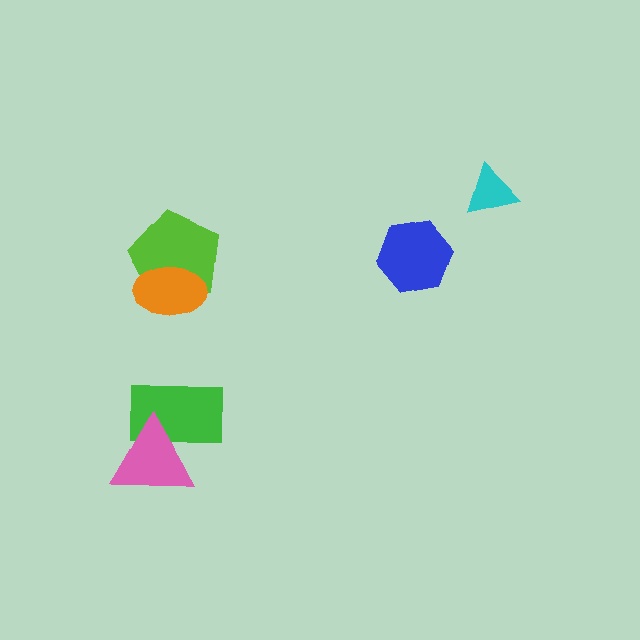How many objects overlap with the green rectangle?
1 object overlaps with the green rectangle.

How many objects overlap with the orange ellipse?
1 object overlaps with the orange ellipse.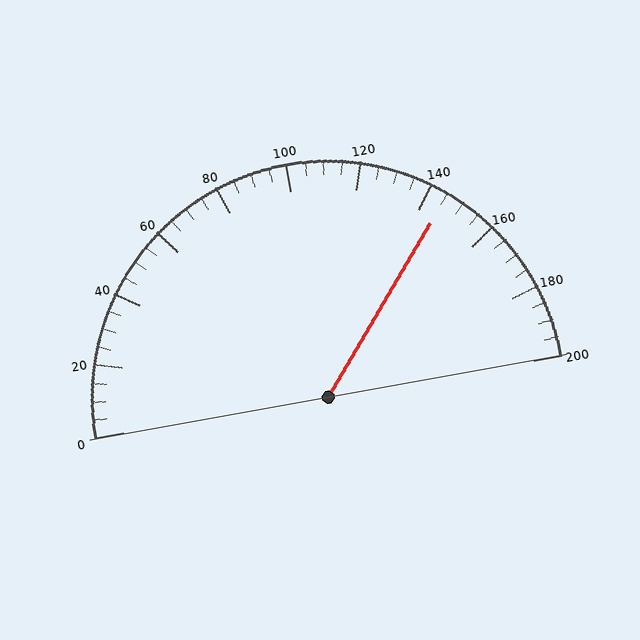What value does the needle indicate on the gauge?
The needle indicates approximately 145.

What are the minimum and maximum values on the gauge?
The gauge ranges from 0 to 200.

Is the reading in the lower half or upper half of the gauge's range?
The reading is in the upper half of the range (0 to 200).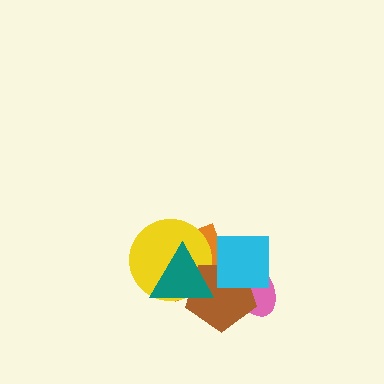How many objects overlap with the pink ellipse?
3 objects overlap with the pink ellipse.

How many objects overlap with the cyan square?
3 objects overlap with the cyan square.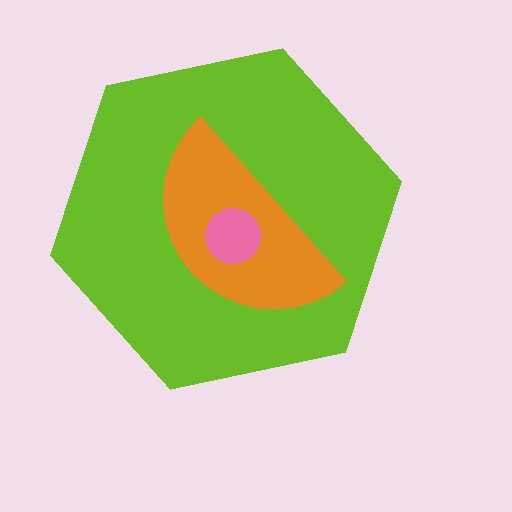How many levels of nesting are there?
3.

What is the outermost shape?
The lime hexagon.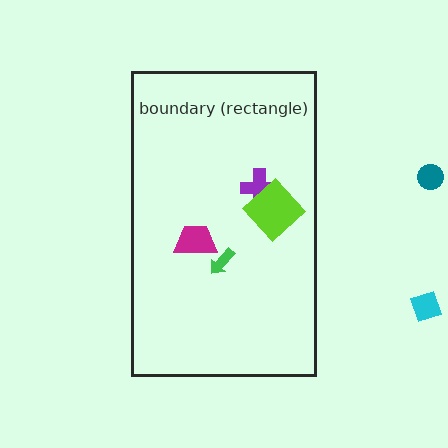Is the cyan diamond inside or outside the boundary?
Outside.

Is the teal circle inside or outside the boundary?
Outside.